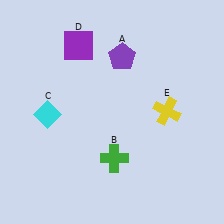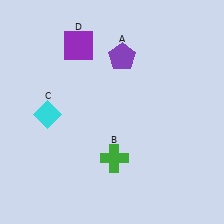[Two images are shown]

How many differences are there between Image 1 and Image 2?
There is 1 difference between the two images.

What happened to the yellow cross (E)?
The yellow cross (E) was removed in Image 2. It was in the top-right area of Image 1.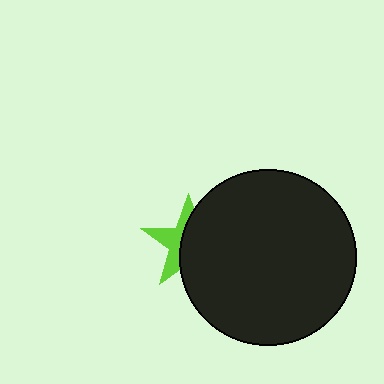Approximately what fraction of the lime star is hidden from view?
Roughly 59% of the lime star is hidden behind the black circle.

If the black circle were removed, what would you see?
You would see the complete lime star.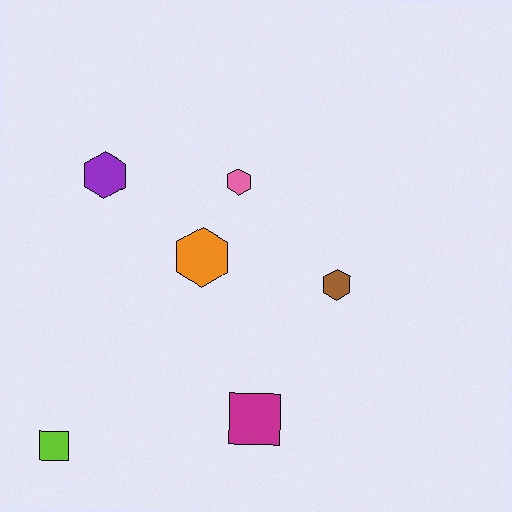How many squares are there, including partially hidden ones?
There are 2 squares.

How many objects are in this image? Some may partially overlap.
There are 6 objects.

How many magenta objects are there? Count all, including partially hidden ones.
There is 1 magenta object.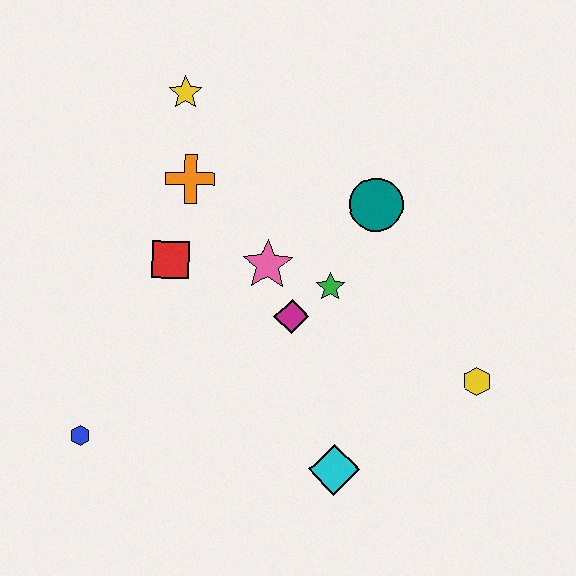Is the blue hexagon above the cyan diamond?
Yes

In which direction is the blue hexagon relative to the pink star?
The blue hexagon is to the left of the pink star.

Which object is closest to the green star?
The magenta diamond is closest to the green star.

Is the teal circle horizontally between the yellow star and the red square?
No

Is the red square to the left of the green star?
Yes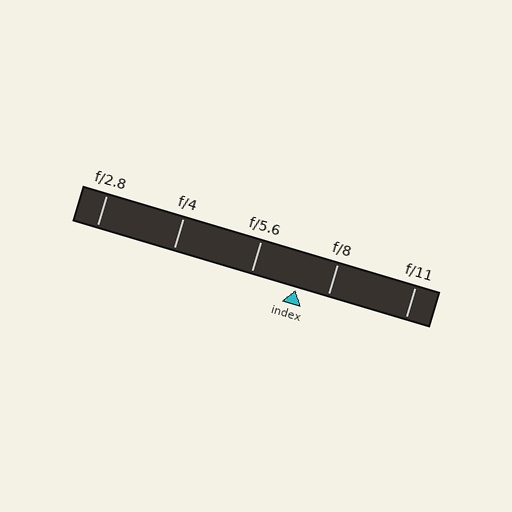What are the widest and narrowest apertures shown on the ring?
The widest aperture shown is f/2.8 and the narrowest is f/11.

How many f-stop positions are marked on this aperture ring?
There are 5 f-stop positions marked.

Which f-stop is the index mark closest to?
The index mark is closest to f/8.